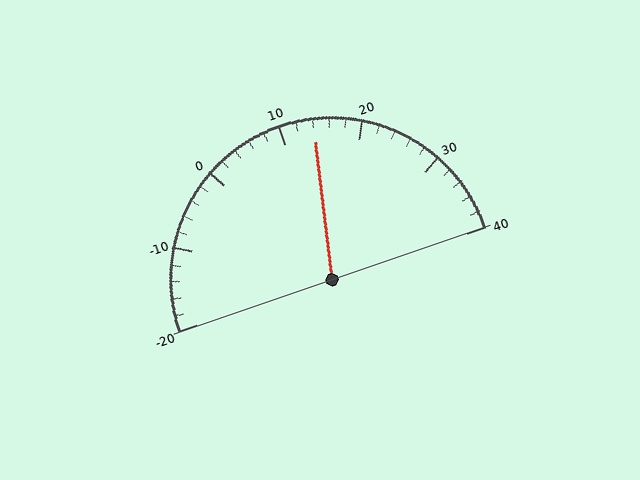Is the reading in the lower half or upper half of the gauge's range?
The reading is in the upper half of the range (-20 to 40).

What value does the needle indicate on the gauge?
The needle indicates approximately 14.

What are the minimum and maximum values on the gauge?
The gauge ranges from -20 to 40.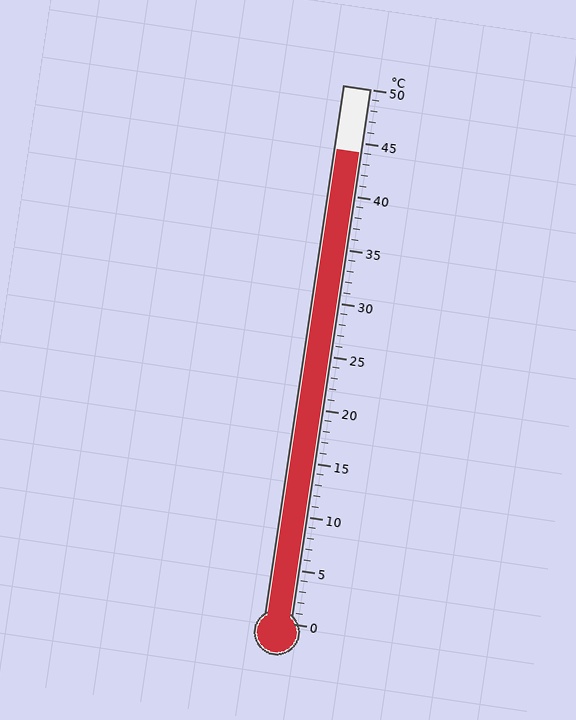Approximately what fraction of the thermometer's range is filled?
The thermometer is filled to approximately 90% of its range.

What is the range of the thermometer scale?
The thermometer scale ranges from 0°C to 50°C.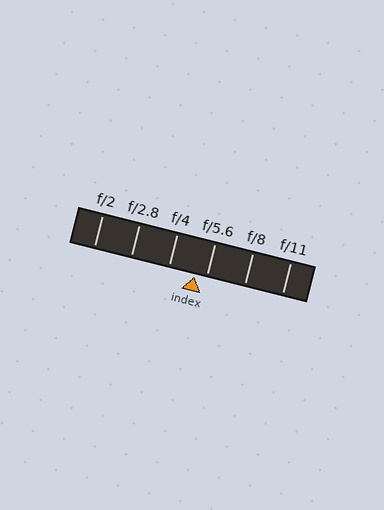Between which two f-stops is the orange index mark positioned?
The index mark is between f/4 and f/5.6.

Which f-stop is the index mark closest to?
The index mark is closest to f/5.6.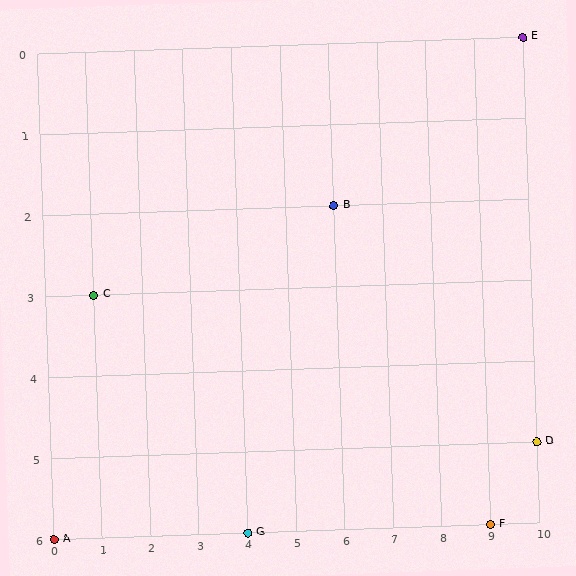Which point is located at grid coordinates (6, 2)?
Point B is at (6, 2).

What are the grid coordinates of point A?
Point A is at grid coordinates (0, 6).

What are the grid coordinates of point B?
Point B is at grid coordinates (6, 2).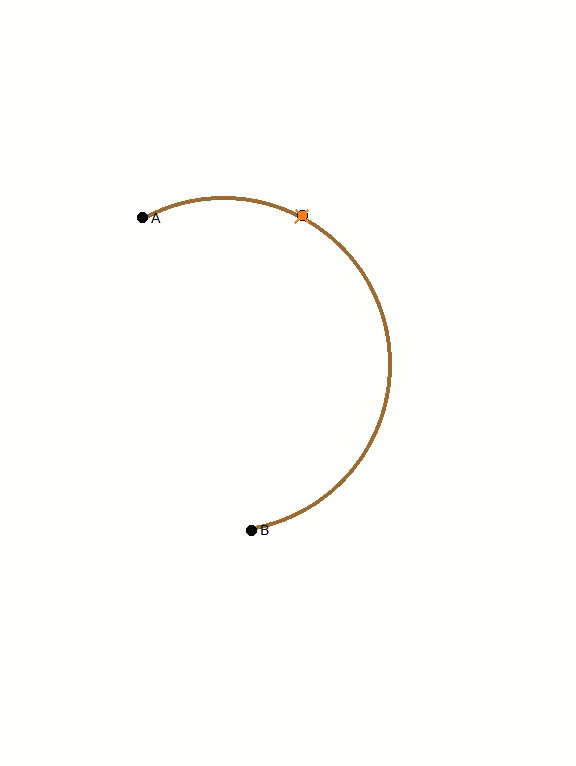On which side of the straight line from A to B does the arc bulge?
The arc bulges to the right of the straight line connecting A and B.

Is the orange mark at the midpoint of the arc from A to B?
No. The orange mark lies on the arc but is closer to endpoint A. The arc midpoint would be at the point on the curve equidistant along the arc from both A and B.